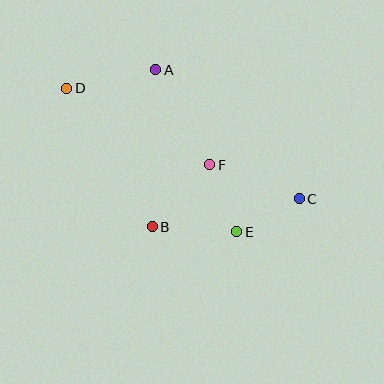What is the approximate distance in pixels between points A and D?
The distance between A and D is approximately 90 pixels.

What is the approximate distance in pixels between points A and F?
The distance between A and F is approximately 110 pixels.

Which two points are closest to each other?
Points C and E are closest to each other.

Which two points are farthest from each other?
Points C and D are farthest from each other.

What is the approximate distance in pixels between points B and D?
The distance between B and D is approximately 163 pixels.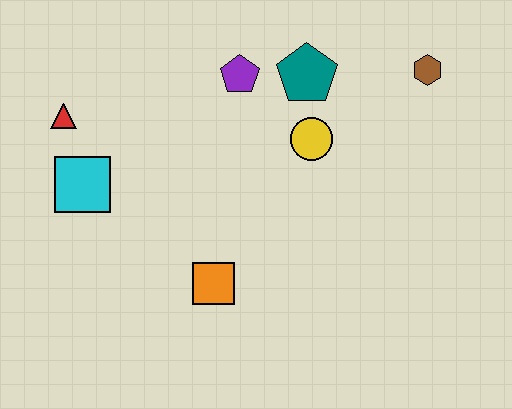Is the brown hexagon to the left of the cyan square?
No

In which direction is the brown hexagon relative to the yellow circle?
The brown hexagon is to the right of the yellow circle.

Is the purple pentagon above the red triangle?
Yes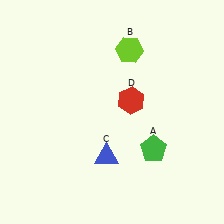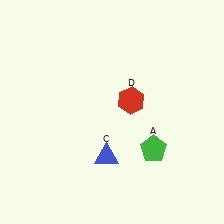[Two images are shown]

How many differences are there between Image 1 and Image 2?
There is 1 difference between the two images.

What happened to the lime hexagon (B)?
The lime hexagon (B) was removed in Image 2. It was in the top-right area of Image 1.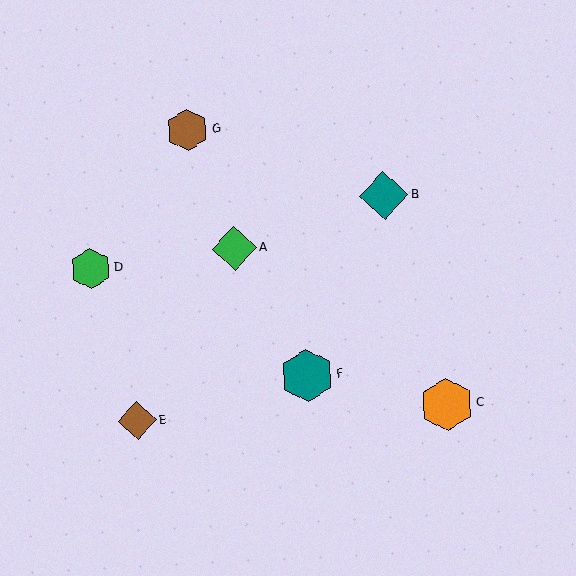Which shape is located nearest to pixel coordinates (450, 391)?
The orange hexagon (labeled C) at (447, 404) is nearest to that location.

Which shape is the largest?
The orange hexagon (labeled C) is the largest.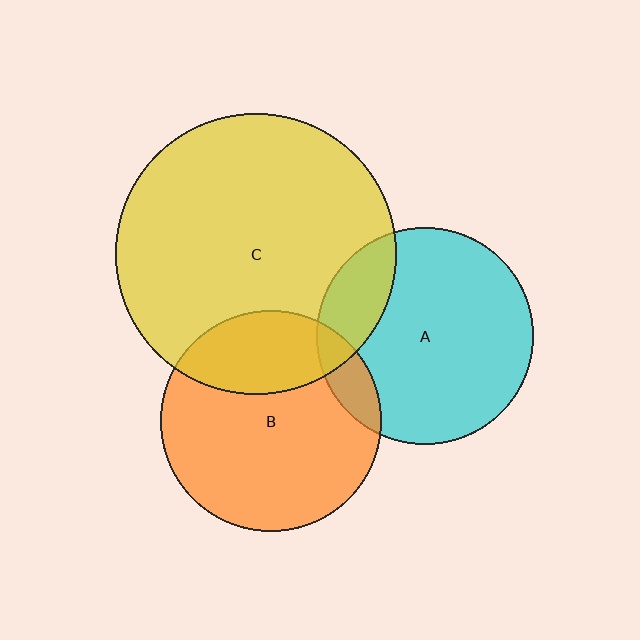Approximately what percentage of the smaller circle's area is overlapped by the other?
Approximately 10%.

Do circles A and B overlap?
Yes.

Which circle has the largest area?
Circle C (yellow).